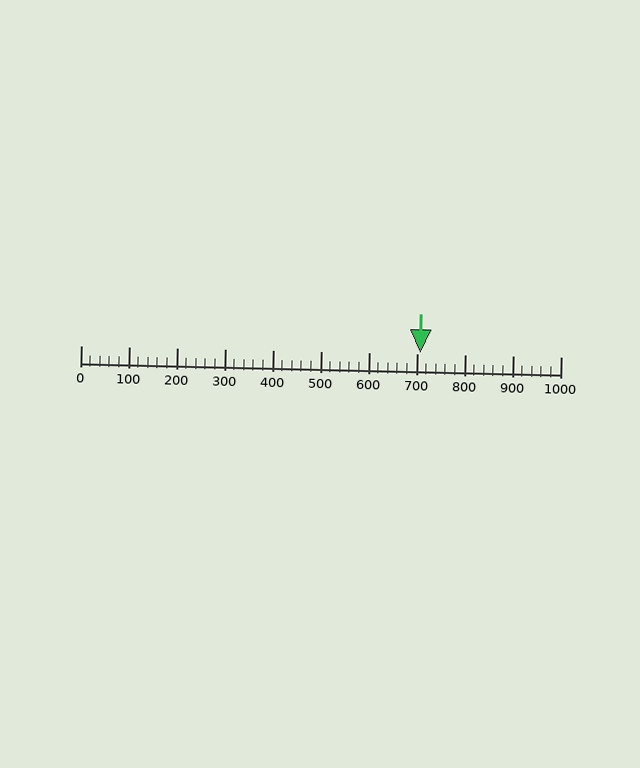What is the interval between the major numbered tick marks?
The major tick marks are spaced 100 units apart.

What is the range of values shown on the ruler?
The ruler shows values from 0 to 1000.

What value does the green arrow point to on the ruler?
The green arrow points to approximately 706.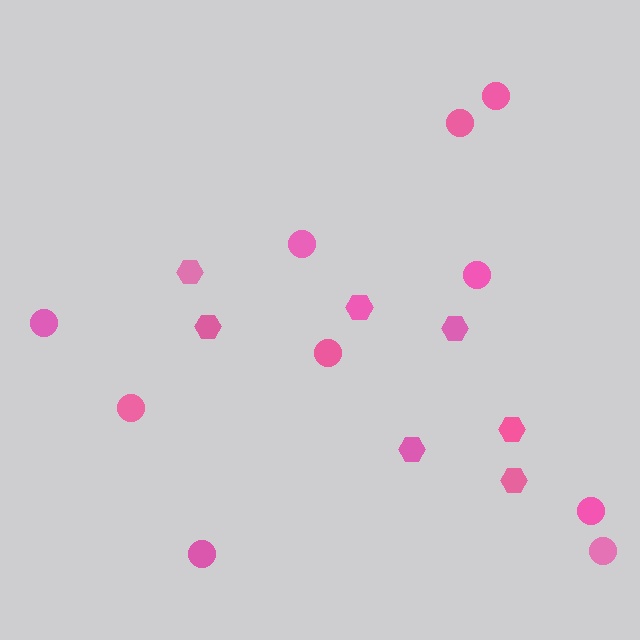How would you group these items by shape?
There are 2 groups: one group of hexagons (7) and one group of circles (10).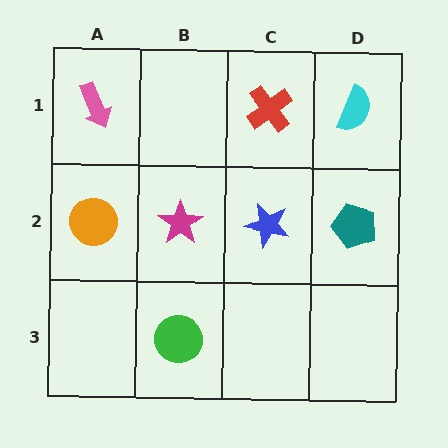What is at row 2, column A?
An orange circle.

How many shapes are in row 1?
3 shapes.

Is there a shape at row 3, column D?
No, that cell is empty.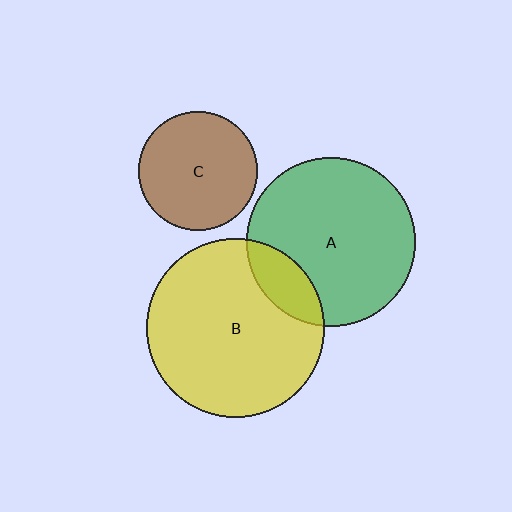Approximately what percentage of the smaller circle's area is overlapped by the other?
Approximately 15%.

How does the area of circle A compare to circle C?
Approximately 2.0 times.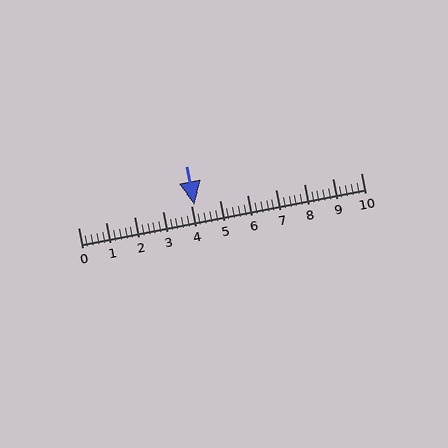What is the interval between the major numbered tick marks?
The major tick marks are spaced 1 units apart.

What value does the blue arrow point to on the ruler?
The blue arrow points to approximately 4.1.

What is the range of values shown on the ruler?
The ruler shows values from 0 to 10.